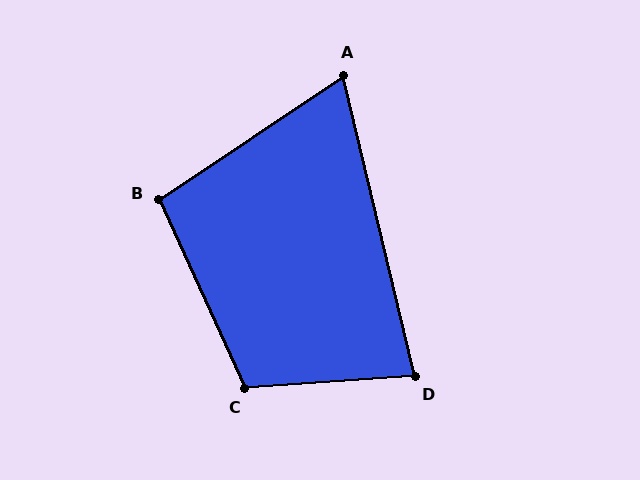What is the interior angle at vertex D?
Approximately 81 degrees (acute).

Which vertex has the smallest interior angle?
A, at approximately 70 degrees.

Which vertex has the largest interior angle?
C, at approximately 110 degrees.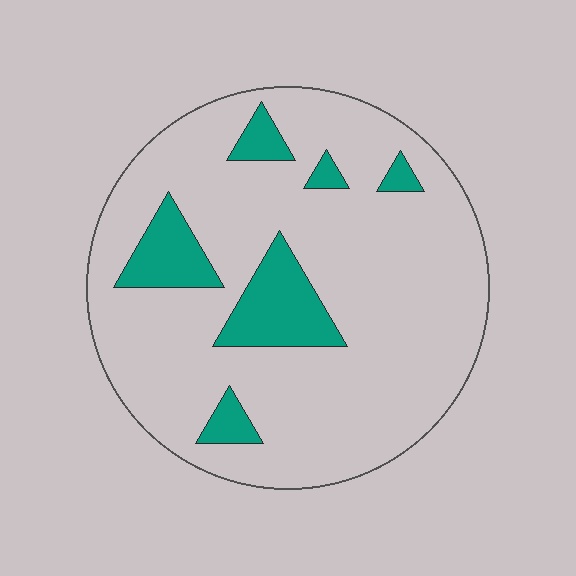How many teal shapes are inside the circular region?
6.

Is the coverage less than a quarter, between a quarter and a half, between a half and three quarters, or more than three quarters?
Less than a quarter.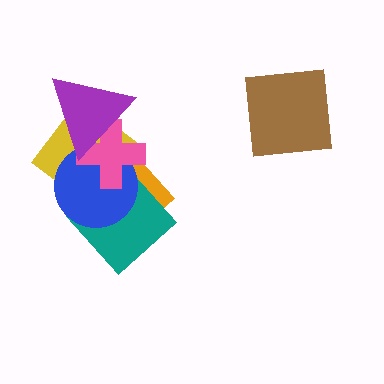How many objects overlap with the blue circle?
5 objects overlap with the blue circle.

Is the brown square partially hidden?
No, no other shape covers it.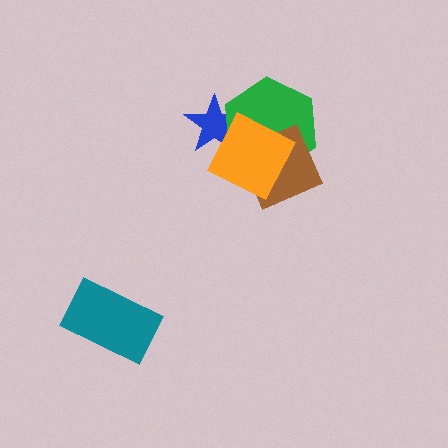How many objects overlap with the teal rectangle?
0 objects overlap with the teal rectangle.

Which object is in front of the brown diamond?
The orange square is in front of the brown diamond.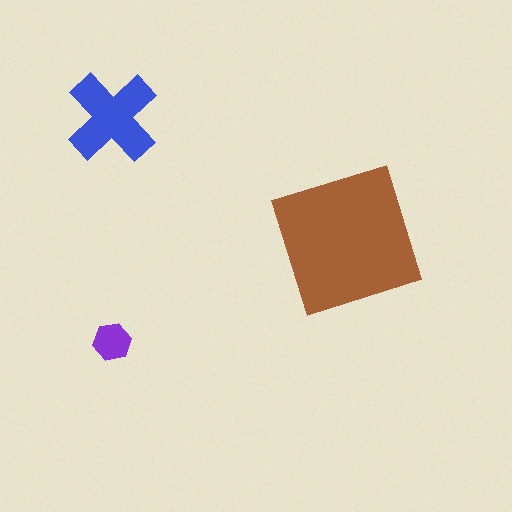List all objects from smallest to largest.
The purple hexagon, the blue cross, the brown square.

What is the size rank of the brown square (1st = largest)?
1st.